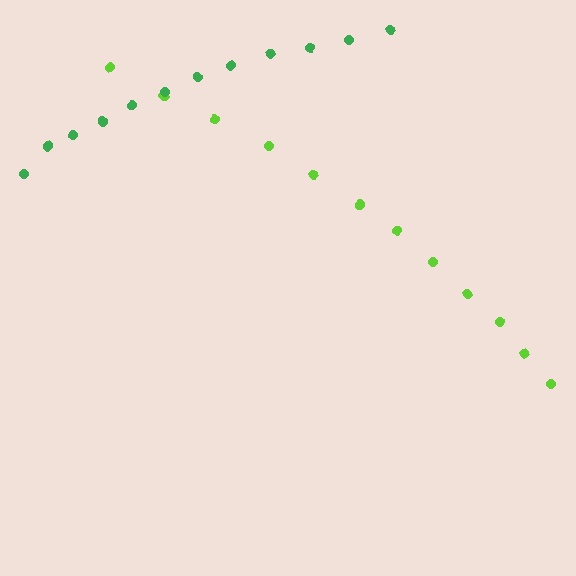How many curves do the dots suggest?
There are 2 distinct paths.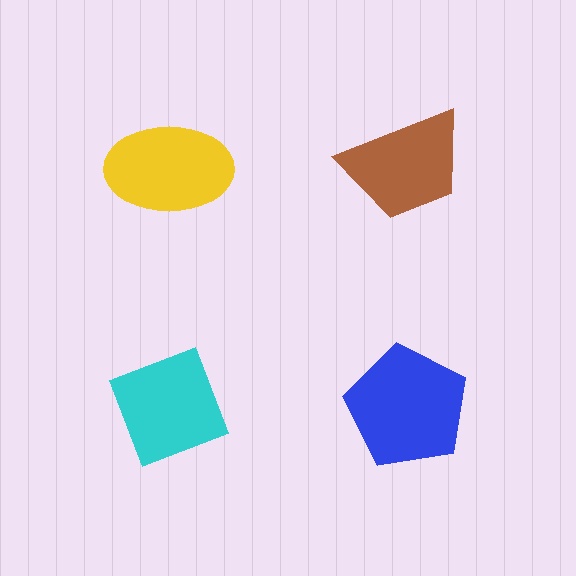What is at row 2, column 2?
A blue pentagon.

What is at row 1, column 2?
A brown trapezoid.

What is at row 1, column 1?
A yellow ellipse.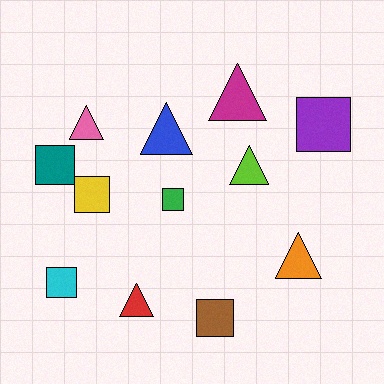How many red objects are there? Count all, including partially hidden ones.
There is 1 red object.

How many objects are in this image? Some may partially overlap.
There are 12 objects.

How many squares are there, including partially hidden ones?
There are 6 squares.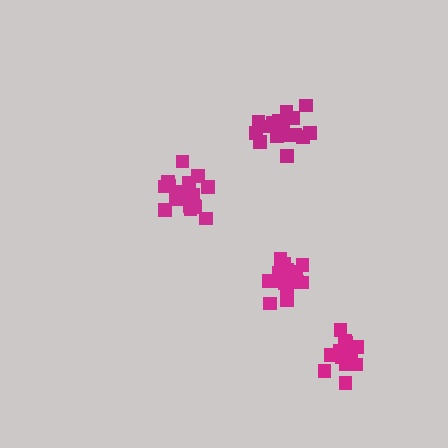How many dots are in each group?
Group 1: 18 dots, Group 2: 15 dots, Group 3: 20 dots, Group 4: 18 dots (71 total).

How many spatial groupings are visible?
There are 4 spatial groupings.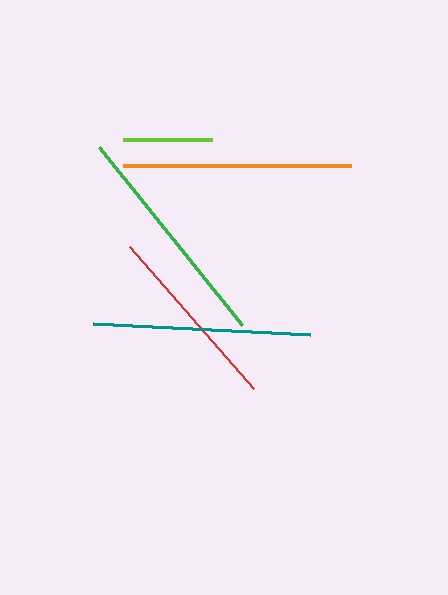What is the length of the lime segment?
The lime segment is approximately 88 pixels long.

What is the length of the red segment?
The red segment is approximately 188 pixels long.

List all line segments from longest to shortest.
From longest to shortest: orange, green, teal, red, lime.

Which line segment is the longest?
The orange line is the longest at approximately 228 pixels.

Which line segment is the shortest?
The lime line is the shortest at approximately 88 pixels.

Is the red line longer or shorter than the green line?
The green line is longer than the red line.